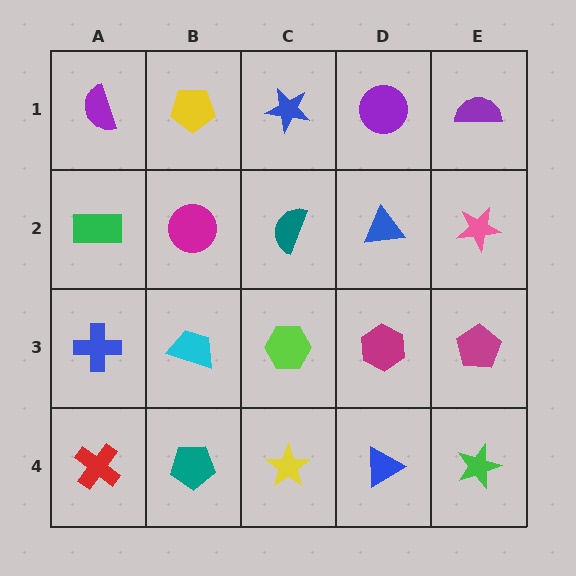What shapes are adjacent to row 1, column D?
A blue triangle (row 2, column D), a blue star (row 1, column C), a purple semicircle (row 1, column E).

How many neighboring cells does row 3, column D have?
4.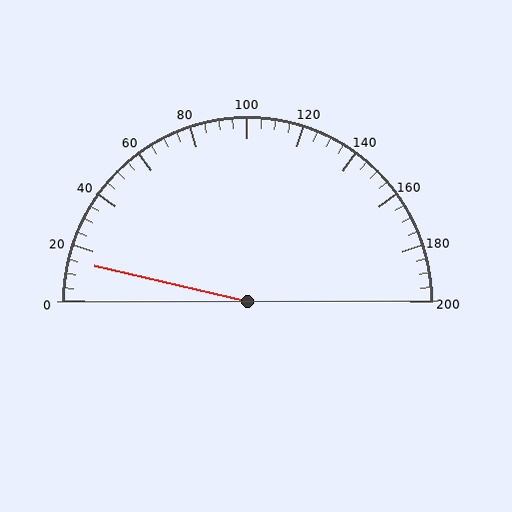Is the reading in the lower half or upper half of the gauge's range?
The reading is in the lower half of the range (0 to 200).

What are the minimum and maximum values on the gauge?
The gauge ranges from 0 to 200.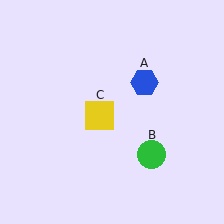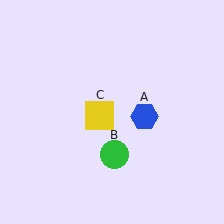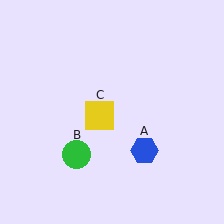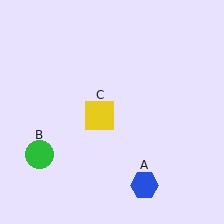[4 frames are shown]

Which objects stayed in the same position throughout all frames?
Yellow square (object C) remained stationary.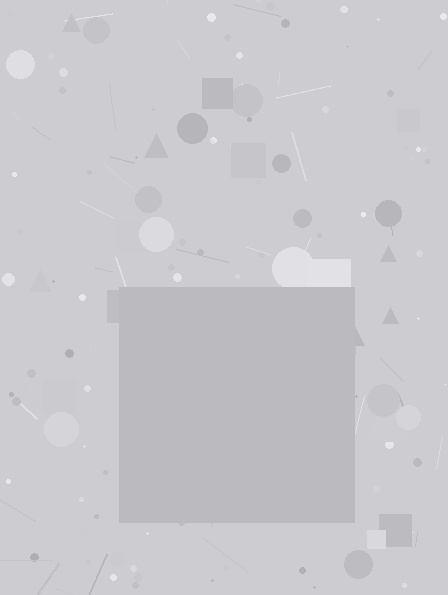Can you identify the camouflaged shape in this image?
The camouflaged shape is a square.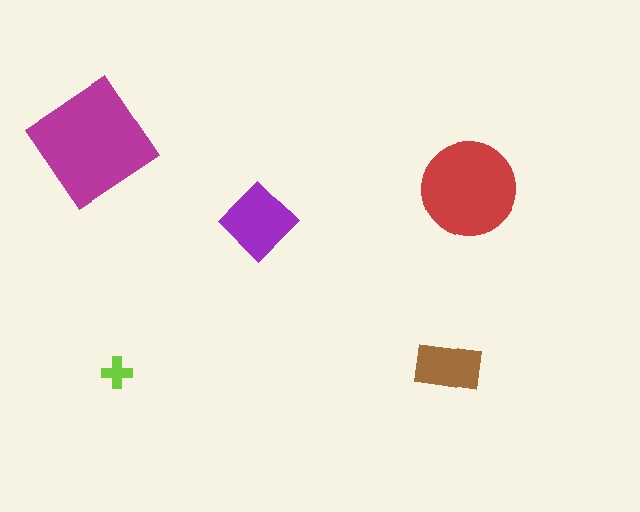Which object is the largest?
The magenta diamond.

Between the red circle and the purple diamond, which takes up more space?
The red circle.